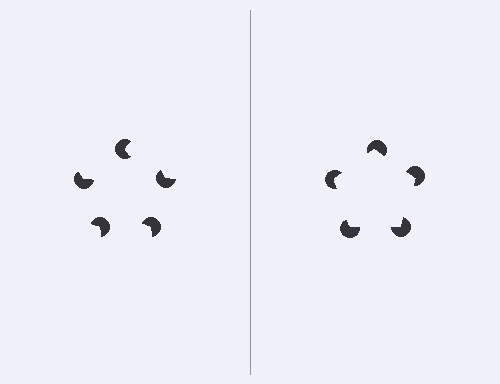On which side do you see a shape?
An illusory pentagon appears on the right side. On the left side the wedge cuts are rotated, so no coherent shape forms.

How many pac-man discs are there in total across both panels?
10 — 5 on each side.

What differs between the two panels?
The pac-man discs are positioned identically on both sides; only the wedge orientations differ. On the right they align to a pentagon; on the left they are misaligned.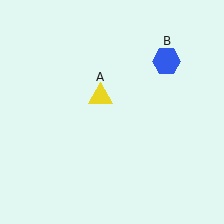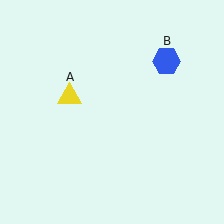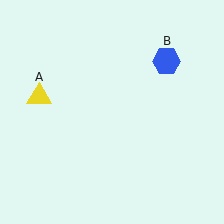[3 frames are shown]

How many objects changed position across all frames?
1 object changed position: yellow triangle (object A).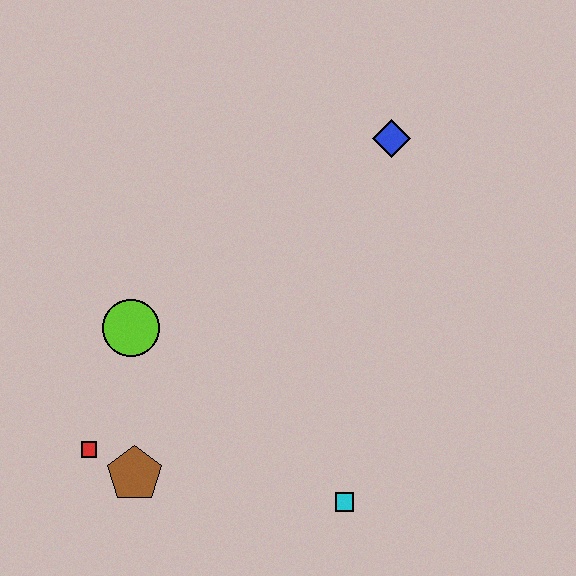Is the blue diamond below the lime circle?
No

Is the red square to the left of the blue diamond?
Yes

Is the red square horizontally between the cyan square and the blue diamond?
No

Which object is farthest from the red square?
The blue diamond is farthest from the red square.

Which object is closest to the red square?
The brown pentagon is closest to the red square.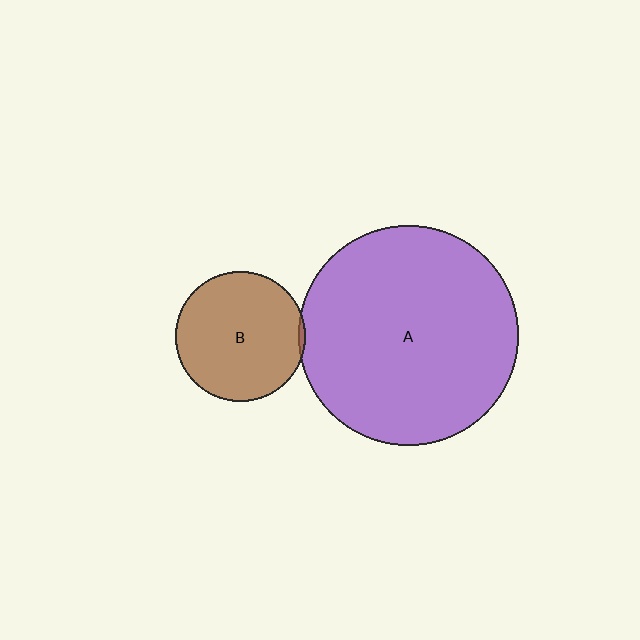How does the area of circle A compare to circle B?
Approximately 2.9 times.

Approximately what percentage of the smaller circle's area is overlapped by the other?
Approximately 5%.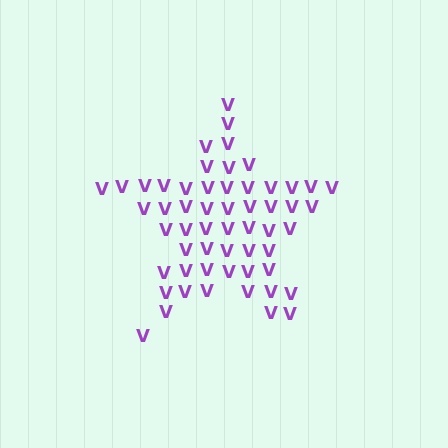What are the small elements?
The small elements are letter V's.